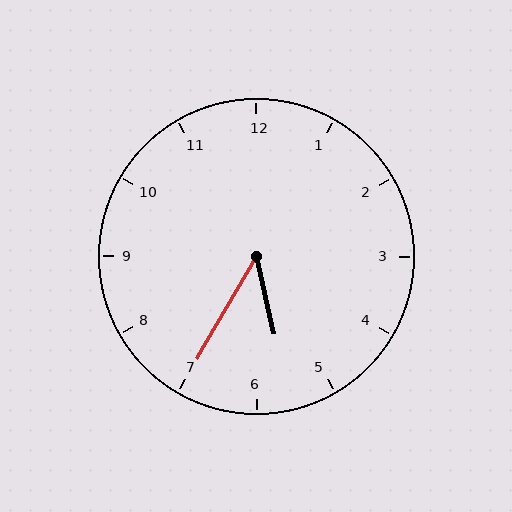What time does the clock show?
5:35.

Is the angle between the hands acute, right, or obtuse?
It is acute.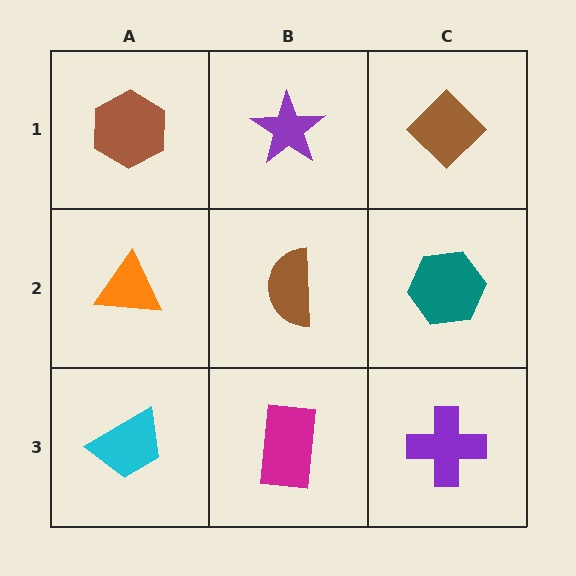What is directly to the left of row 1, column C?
A purple star.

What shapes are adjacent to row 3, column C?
A teal hexagon (row 2, column C), a magenta rectangle (row 3, column B).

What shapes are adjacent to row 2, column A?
A brown hexagon (row 1, column A), a cyan trapezoid (row 3, column A), a brown semicircle (row 2, column B).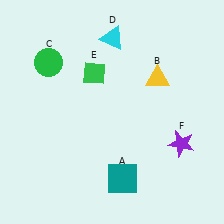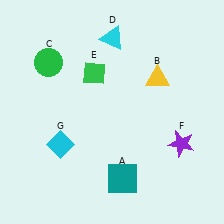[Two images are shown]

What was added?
A cyan diamond (G) was added in Image 2.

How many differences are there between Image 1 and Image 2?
There is 1 difference between the two images.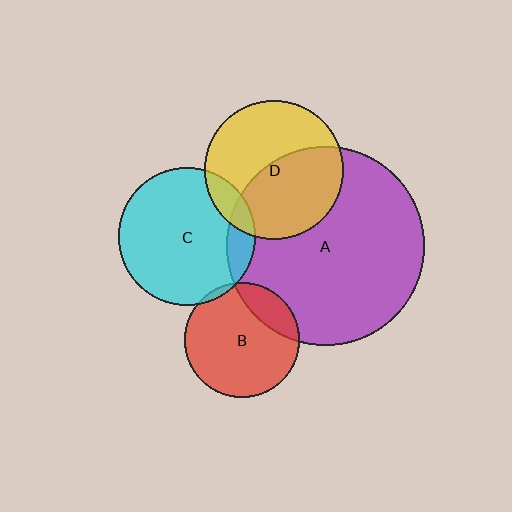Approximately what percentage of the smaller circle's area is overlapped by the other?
Approximately 20%.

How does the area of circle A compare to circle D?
Approximately 2.0 times.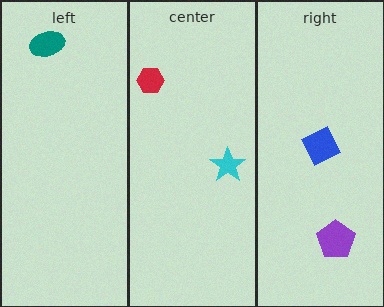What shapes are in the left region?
The teal ellipse.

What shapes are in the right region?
The blue diamond, the purple pentagon.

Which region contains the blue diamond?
The right region.